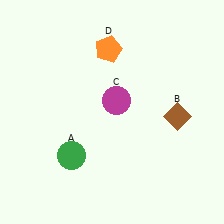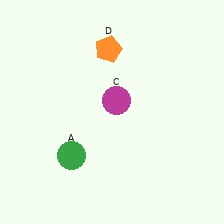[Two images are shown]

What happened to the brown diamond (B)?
The brown diamond (B) was removed in Image 2. It was in the bottom-right area of Image 1.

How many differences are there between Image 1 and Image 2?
There is 1 difference between the two images.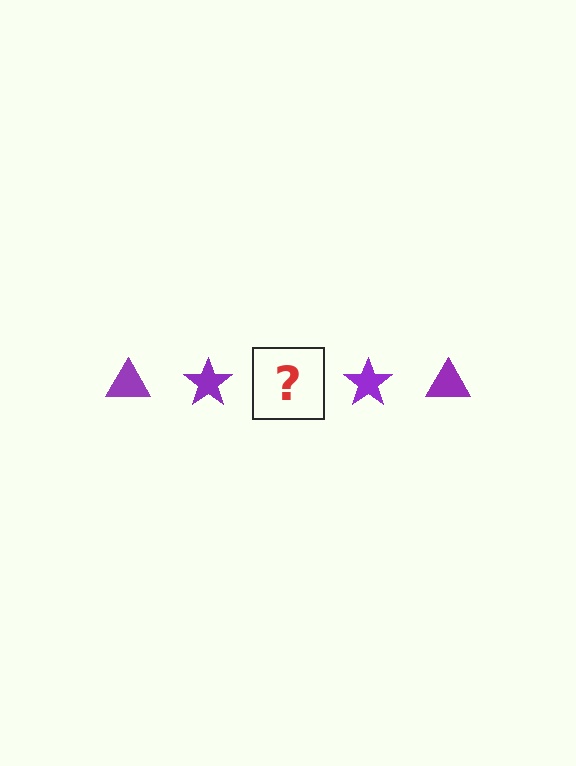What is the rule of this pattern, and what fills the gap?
The rule is that the pattern cycles through triangle, star shapes in purple. The gap should be filled with a purple triangle.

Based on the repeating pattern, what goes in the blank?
The blank should be a purple triangle.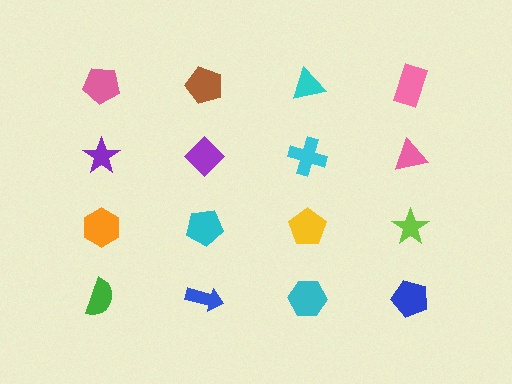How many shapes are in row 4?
4 shapes.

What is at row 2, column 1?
A purple star.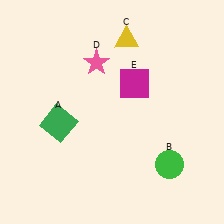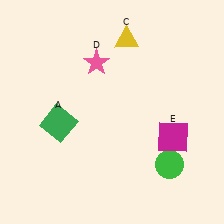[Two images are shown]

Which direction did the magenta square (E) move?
The magenta square (E) moved down.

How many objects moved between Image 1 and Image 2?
1 object moved between the two images.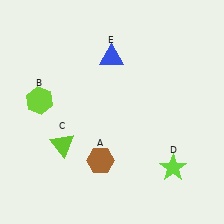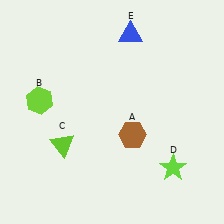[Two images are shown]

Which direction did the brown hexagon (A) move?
The brown hexagon (A) moved right.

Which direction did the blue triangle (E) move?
The blue triangle (E) moved up.